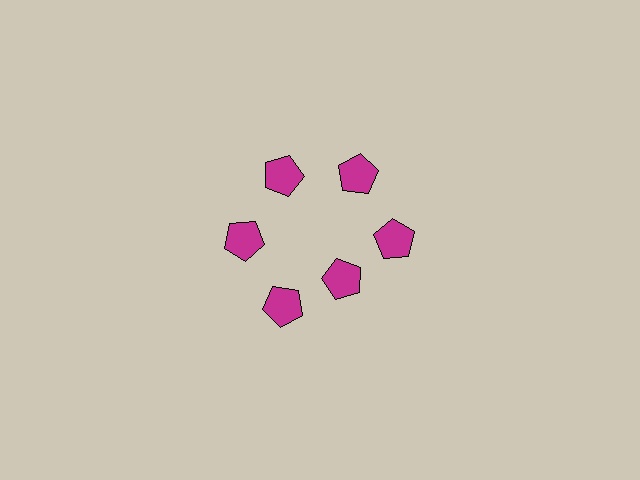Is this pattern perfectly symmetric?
No. The 6 magenta pentagons are arranged in a ring, but one element near the 5 o'clock position is pulled inward toward the center, breaking the 6-fold rotational symmetry.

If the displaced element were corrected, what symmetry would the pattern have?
It would have 6-fold rotational symmetry — the pattern would map onto itself every 60 degrees.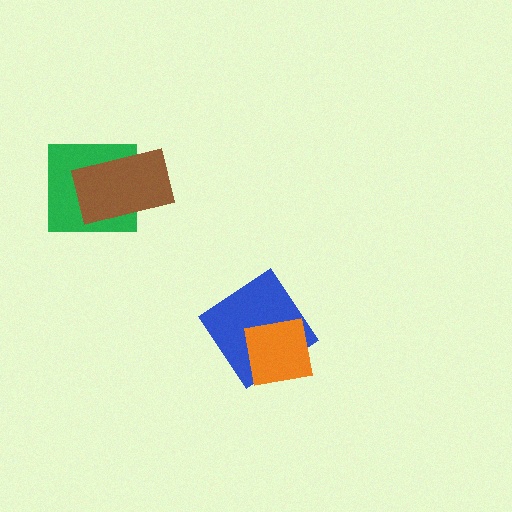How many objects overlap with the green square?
1 object overlaps with the green square.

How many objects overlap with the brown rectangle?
1 object overlaps with the brown rectangle.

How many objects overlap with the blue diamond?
1 object overlaps with the blue diamond.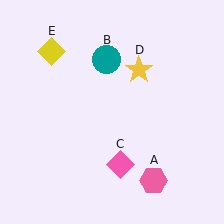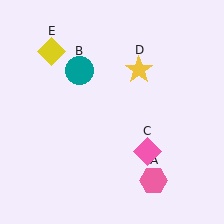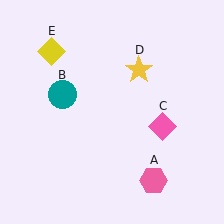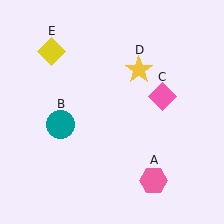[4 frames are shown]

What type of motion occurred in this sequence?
The teal circle (object B), pink diamond (object C) rotated counterclockwise around the center of the scene.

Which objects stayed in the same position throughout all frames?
Pink hexagon (object A) and yellow star (object D) and yellow diamond (object E) remained stationary.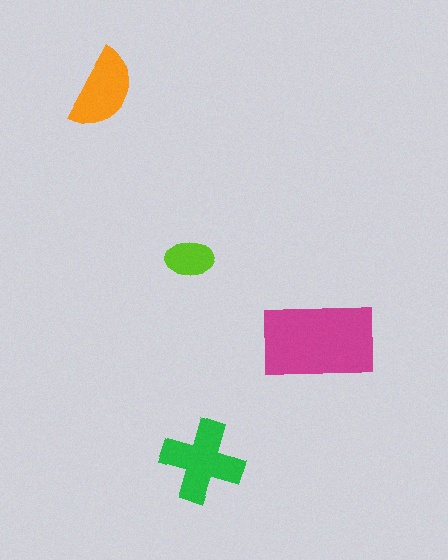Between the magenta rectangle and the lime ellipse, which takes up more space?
The magenta rectangle.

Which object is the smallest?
The lime ellipse.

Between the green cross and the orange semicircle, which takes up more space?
The green cross.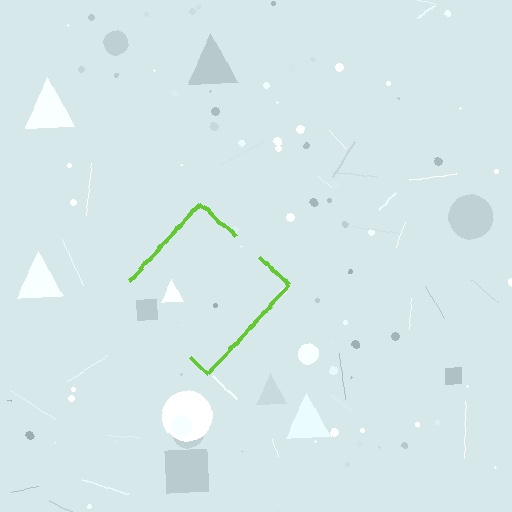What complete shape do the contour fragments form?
The contour fragments form a diamond.